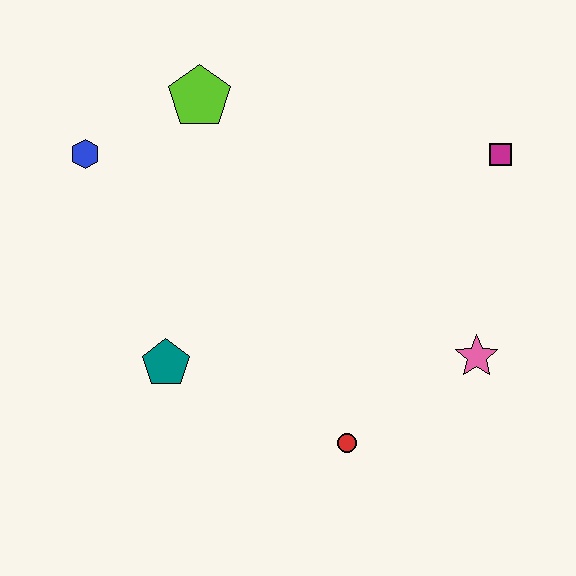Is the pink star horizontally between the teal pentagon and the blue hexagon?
No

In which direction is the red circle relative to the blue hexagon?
The red circle is below the blue hexagon.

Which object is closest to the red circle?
The pink star is closest to the red circle.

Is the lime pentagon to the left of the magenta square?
Yes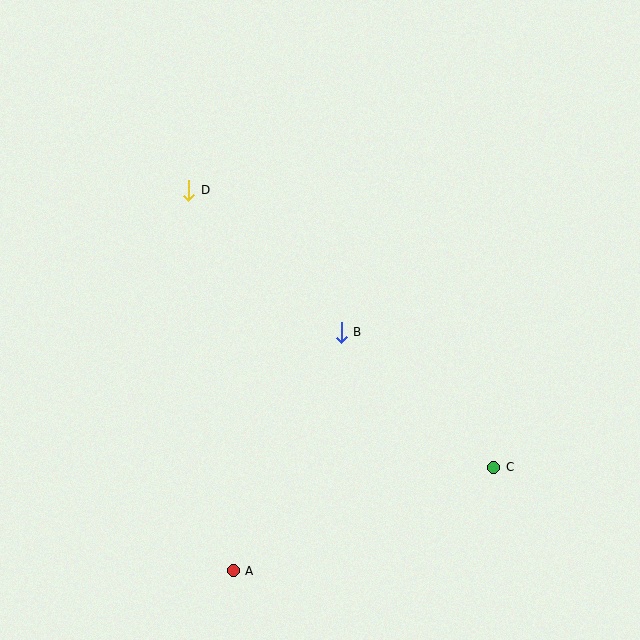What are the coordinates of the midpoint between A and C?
The midpoint between A and C is at (363, 519).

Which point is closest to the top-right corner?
Point B is closest to the top-right corner.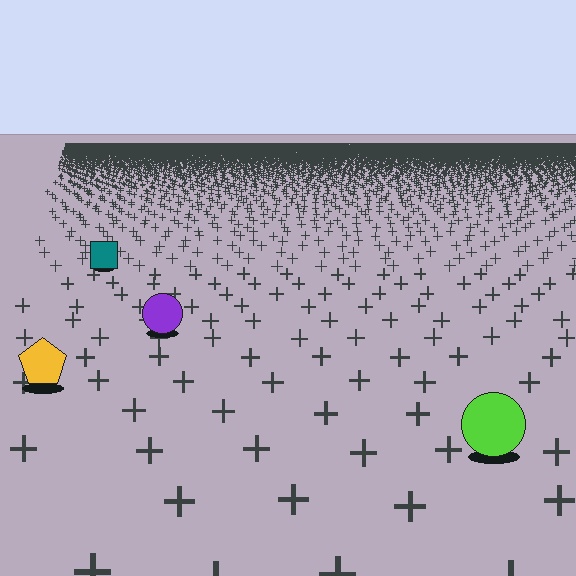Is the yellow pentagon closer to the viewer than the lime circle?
No. The lime circle is closer — you can tell from the texture gradient: the ground texture is coarser near it.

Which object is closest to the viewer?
The lime circle is closest. The texture marks near it are larger and more spread out.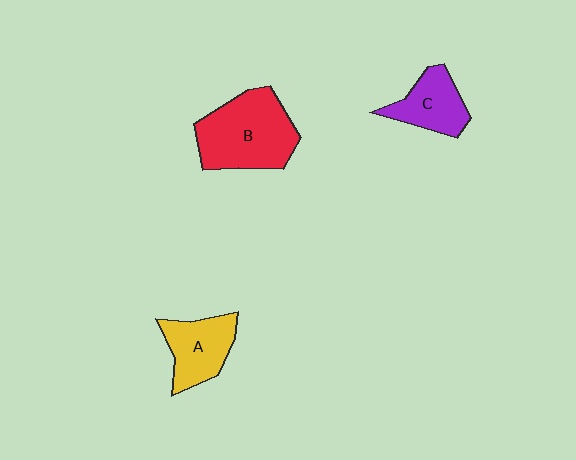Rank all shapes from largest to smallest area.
From largest to smallest: B (red), A (yellow), C (purple).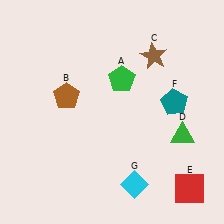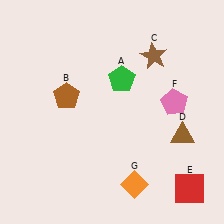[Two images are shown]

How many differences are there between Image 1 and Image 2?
There are 3 differences between the two images.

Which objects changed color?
D changed from green to brown. F changed from teal to pink. G changed from cyan to orange.